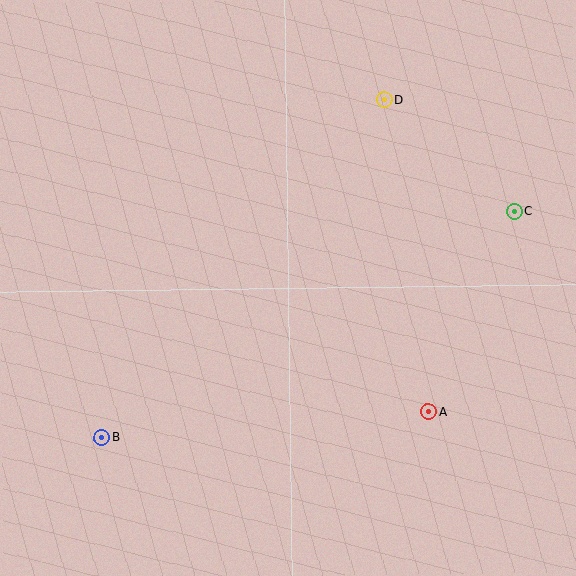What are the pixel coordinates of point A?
Point A is at (428, 412).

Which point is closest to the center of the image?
Point A at (428, 412) is closest to the center.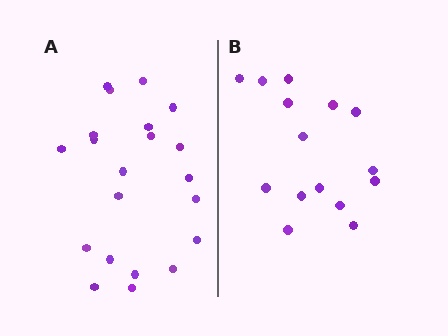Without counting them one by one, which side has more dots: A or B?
Region A (the left region) has more dots.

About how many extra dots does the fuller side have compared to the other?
Region A has about 6 more dots than region B.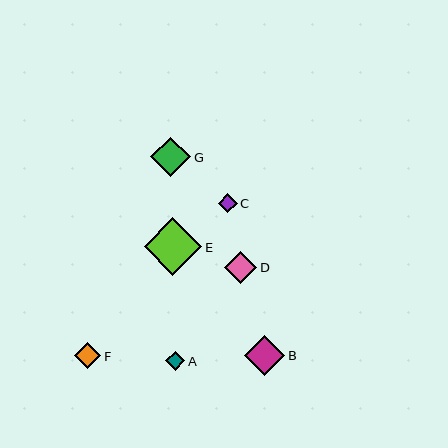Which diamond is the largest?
Diamond E is the largest with a size of approximately 58 pixels.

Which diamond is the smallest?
Diamond C is the smallest with a size of approximately 19 pixels.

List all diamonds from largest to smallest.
From largest to smallest: E, B, G, D, F, A, C.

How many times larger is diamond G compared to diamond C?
Diamond G is approximately 2.1 times the size of diamond C.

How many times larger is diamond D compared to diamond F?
Diamond D is approximately 1.2 times the size of diamond F.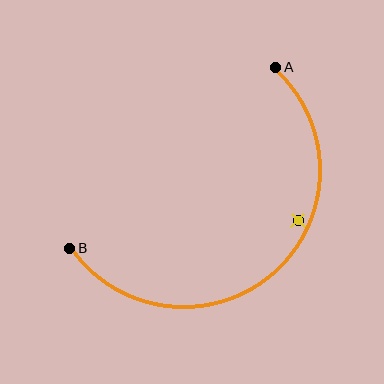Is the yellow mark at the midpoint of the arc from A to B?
No — the yellow mark does not lie on the arc at all. It sits slightly inside the curve.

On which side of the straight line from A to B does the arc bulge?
The arc bulges below and to the right of the straight line connecting A and B.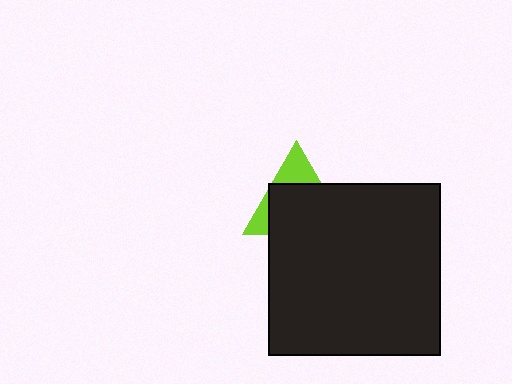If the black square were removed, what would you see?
You would see the complete lime triangle.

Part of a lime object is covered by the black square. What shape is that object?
It is a triangle.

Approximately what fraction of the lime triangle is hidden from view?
Roughly 68% of the lime triangle is hidden behind the black square.